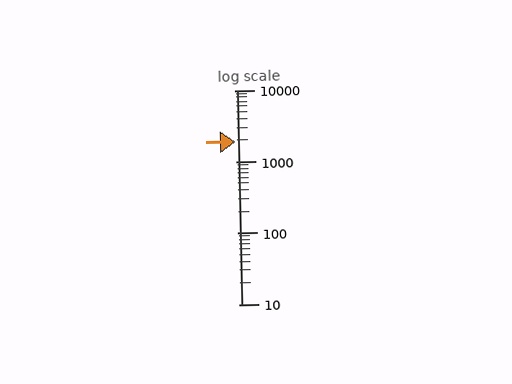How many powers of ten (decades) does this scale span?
The scale spans 3 decades, from 10 to 10000.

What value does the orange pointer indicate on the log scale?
The pointer indicates approximately 1900.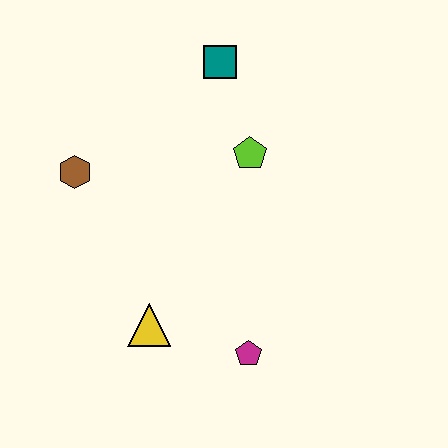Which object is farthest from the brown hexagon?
The magenta pentagon is farthest from the brown hexagon.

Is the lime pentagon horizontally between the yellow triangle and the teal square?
No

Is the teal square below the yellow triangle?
No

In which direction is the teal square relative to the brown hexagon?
The teal square is to the right of the brown hexagon.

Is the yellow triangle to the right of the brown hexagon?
Yes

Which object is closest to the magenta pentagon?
The yellow triangle is closest to the magenta pentagon.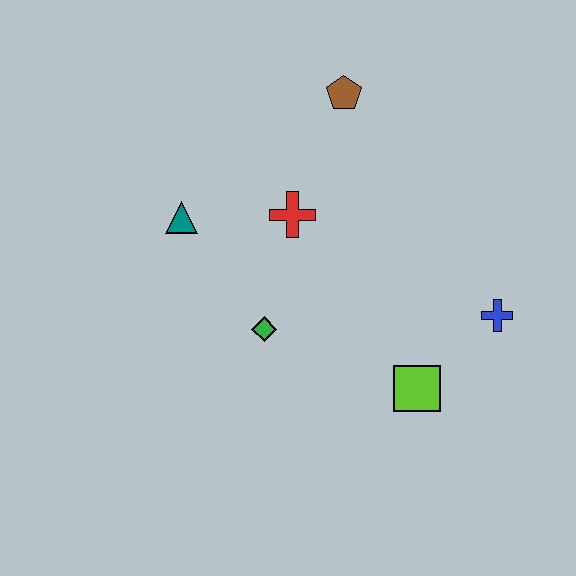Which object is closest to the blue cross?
The lime square is closest to the blue cross.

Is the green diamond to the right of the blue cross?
No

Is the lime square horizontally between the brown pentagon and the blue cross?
Yes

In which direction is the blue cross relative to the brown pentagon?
The blue cross is below the brown pentagon.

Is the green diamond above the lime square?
Yes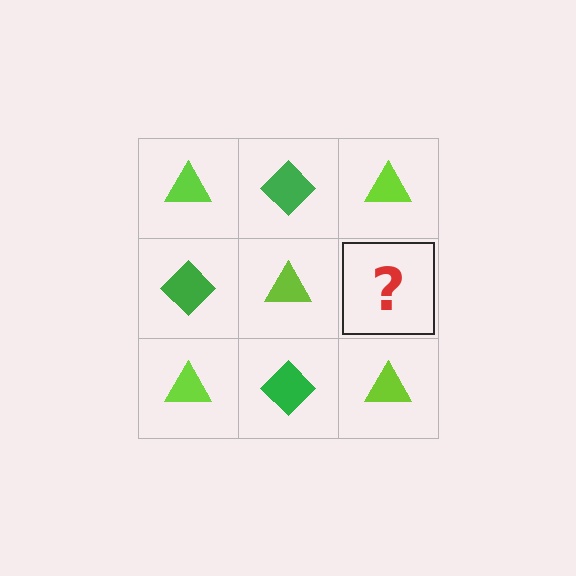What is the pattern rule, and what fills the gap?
The rule is that it alternates lime triangle and green diamond in a checkerboard pattern. The gap should be filled with a green diamond.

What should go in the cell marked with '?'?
The missing cell should contain a green diamond.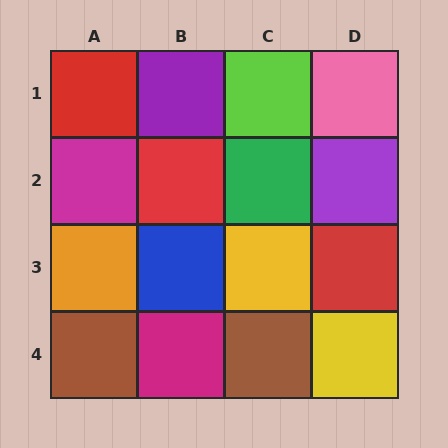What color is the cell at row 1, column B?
Purple.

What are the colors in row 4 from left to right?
Brown, magenta, brown, yellow.